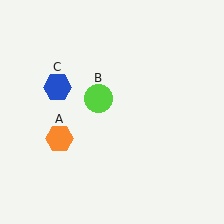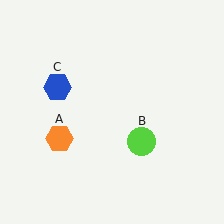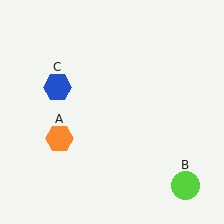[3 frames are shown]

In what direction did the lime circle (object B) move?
The lime circle (object B) moved down and to the right.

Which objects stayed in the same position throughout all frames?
Orange hexagon (object A) and blue hexagon (object C) remained stationary.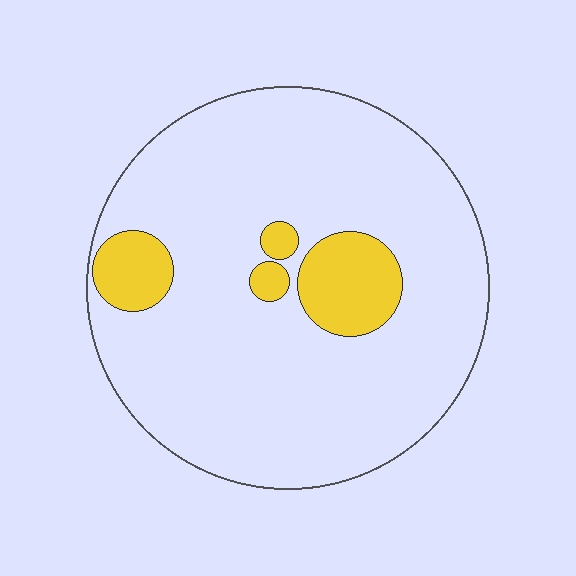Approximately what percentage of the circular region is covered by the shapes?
Approximately 15%.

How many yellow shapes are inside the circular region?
4.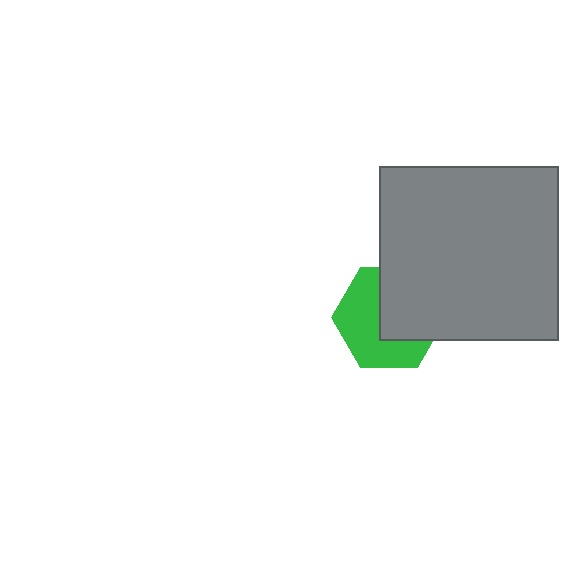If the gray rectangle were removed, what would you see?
You would see the complete green hexagon.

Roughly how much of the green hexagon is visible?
About half of it is visible (roughly 53%).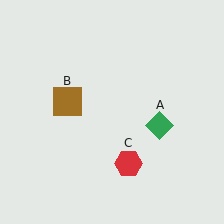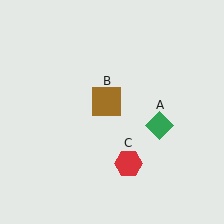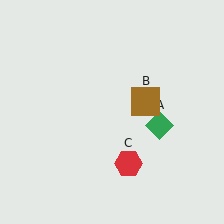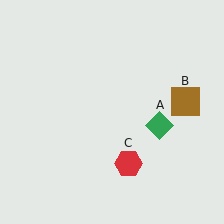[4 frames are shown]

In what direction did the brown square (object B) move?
The brown square (object B) moved right.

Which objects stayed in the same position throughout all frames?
Green diamond (object A) and red hexagon (object C) remained stationary.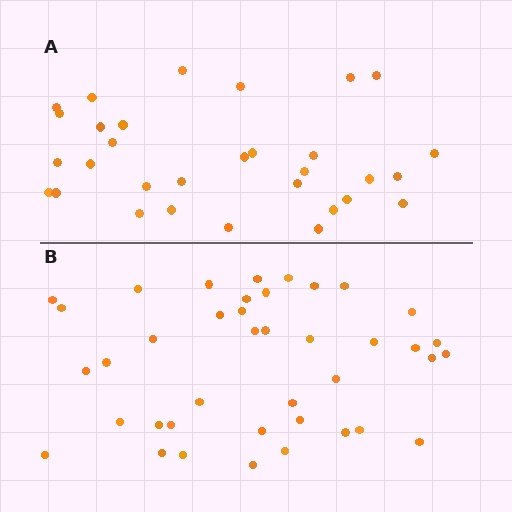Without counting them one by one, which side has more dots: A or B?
Region B (the bottom region) has more dots.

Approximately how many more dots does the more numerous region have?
Region B has roughly 8 or so more dots than region A.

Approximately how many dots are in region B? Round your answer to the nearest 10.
About 40 dots.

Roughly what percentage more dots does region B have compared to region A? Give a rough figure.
About 30% more.